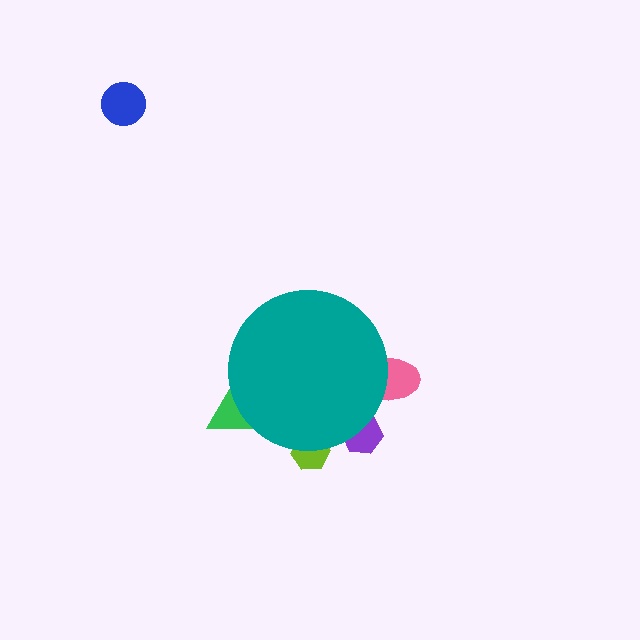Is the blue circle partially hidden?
No, the blue circle is fully visible.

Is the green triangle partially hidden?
Yes, the green triangle is partially hidden behind the teal circle.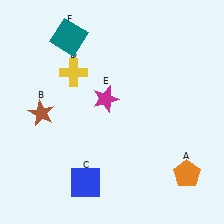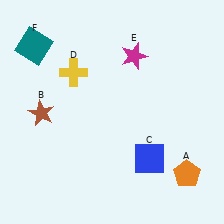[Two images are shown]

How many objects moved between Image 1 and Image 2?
3 objects moved between the two images.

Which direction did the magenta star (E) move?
The magenta star (E) moved up.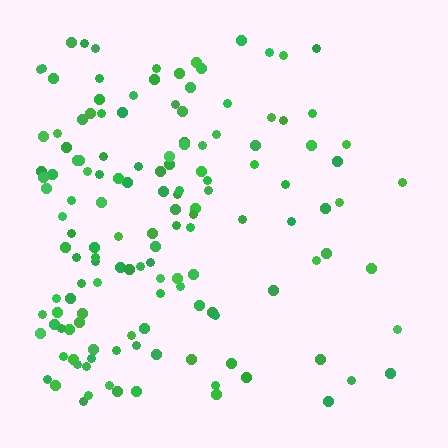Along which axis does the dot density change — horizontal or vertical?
Horizontal.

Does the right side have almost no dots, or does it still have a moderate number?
Still a moderate number, just noticeably fewer than the left.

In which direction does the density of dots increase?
From right to left, with the left side densest.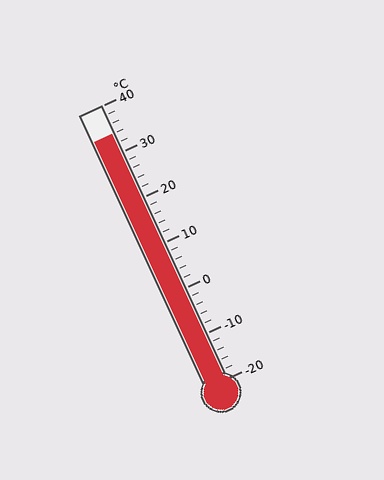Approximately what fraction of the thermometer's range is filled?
The thermometer is filled to approximately 90% of its range.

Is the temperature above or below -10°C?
The temperature is above -10°C.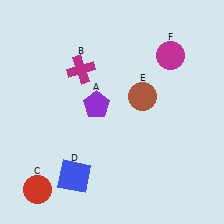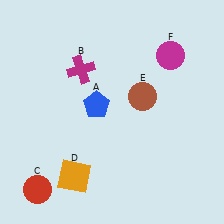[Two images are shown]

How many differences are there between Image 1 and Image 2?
There are 2 differences between the two images.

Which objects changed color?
A changed from purple to blue. D changed from blue to orange.